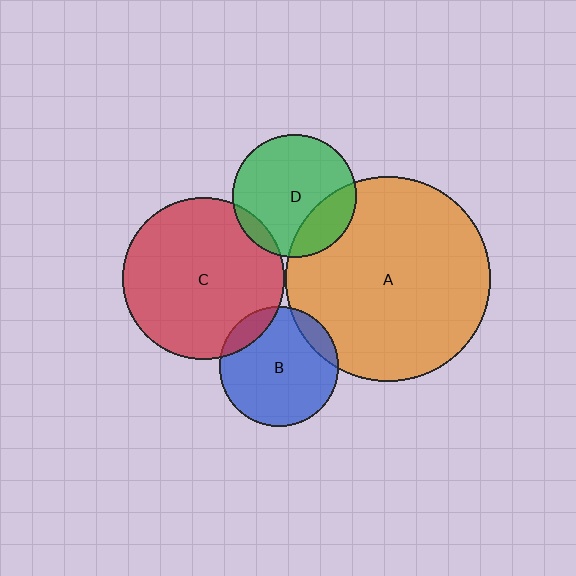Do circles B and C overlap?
Yes.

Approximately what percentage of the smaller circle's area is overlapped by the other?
Approximately 10%.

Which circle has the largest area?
Circle A (orange).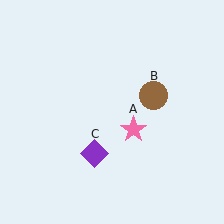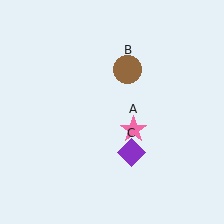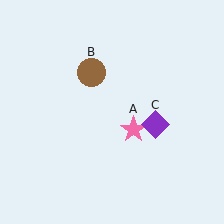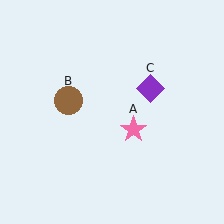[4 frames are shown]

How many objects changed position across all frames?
2 objects changed position: brown circle (object B), purple diamond (object C).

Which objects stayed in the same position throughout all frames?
Pink star (object A) remained stationary.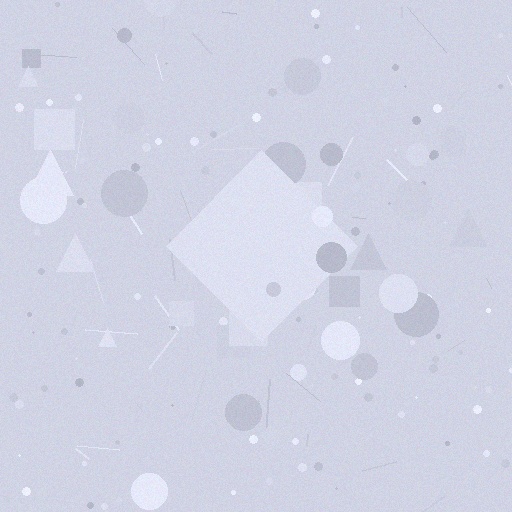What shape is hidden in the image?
A diamond is hidden in the image.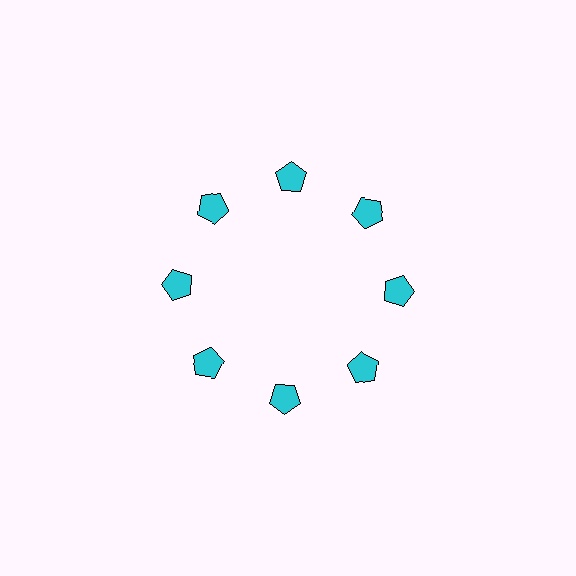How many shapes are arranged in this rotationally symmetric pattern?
There are 8 shapes, arranged in 8 groups of 1.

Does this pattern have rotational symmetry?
Yes, this pattern has 8-fold rotational symmetry. It looks the same after rotating 45 degrees around the center.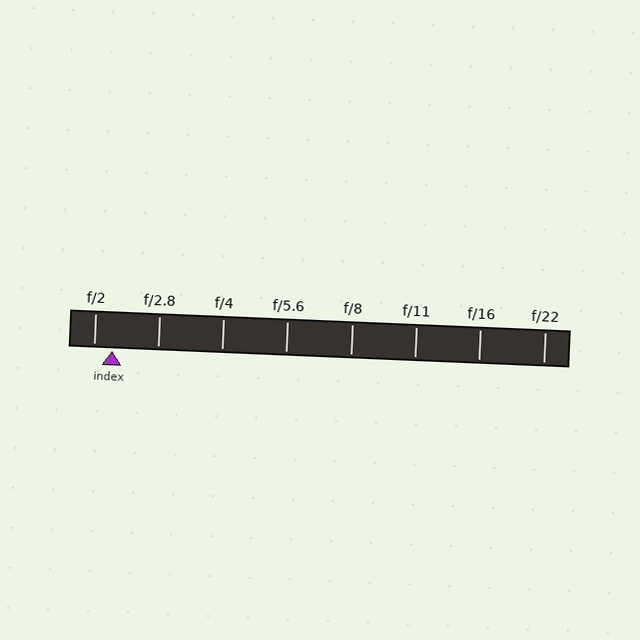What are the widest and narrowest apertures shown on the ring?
The widest aperture shown is f/2 and the narrowest is f/22.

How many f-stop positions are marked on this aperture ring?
There are 8 f-stop positions marked.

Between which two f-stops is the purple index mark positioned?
The index mark is between f/2 and f/2.8.